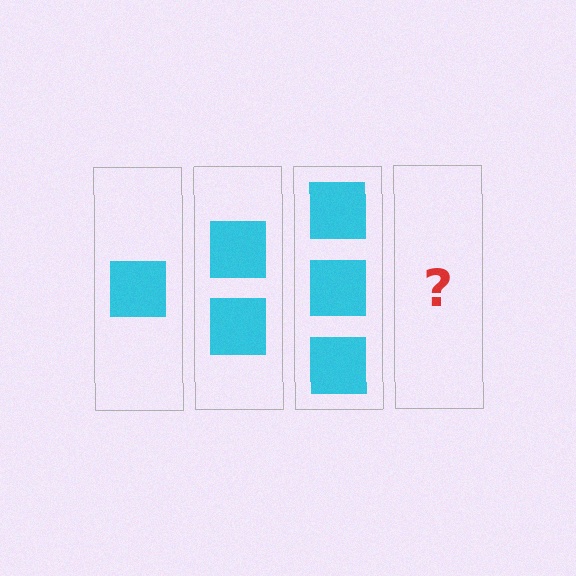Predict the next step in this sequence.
The next step is 4 squares.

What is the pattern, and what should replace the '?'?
The pattern is that each step adds one more square. The '?' should be 4 squares.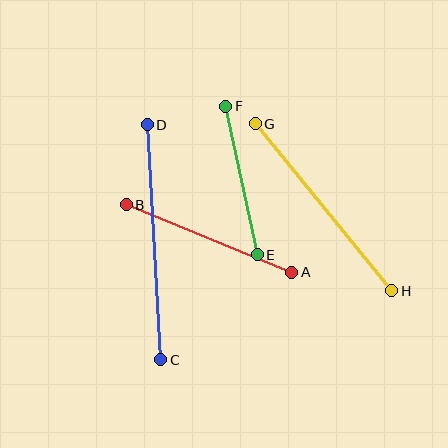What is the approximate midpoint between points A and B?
The midpoint is at approximately (209, 238) pixels.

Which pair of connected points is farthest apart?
Points C and D are farthest apart.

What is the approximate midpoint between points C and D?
The midpoint is at approximately (154, 242) pixels.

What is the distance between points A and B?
The distance is approximately 179 pixels.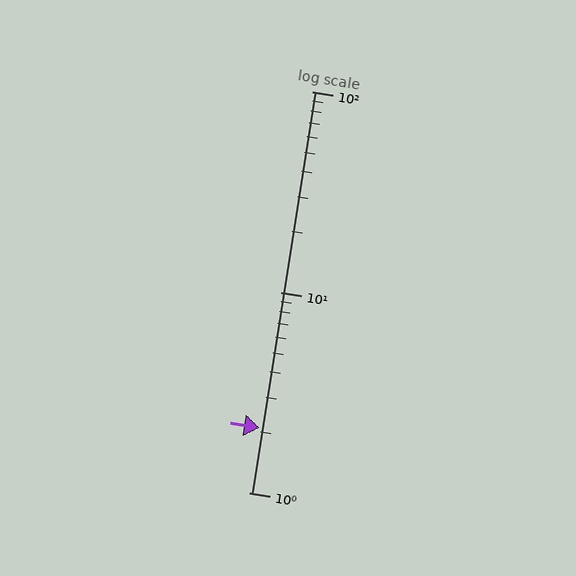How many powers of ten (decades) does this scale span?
The scale spans 2 decades, from 1 to 100.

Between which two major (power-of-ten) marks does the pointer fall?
The pointer is between 1 and 10.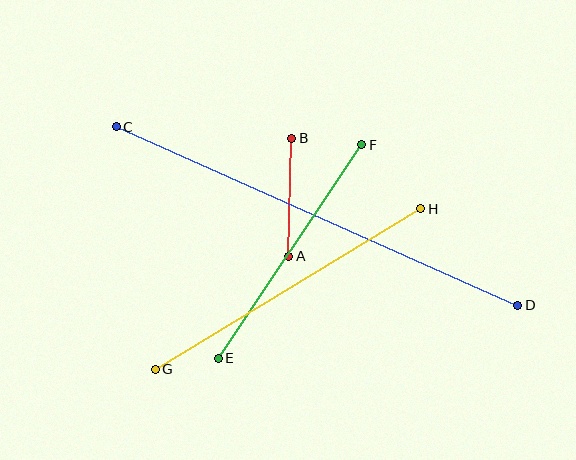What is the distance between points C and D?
The distance is approximately 440 pixels.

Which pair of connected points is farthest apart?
Points C and D are farthest apart.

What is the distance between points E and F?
The distance is approximately 258 pixels.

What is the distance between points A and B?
The distance is approximately 118 pixels.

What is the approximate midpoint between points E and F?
The midpoint is at approximately (290, 252) pixels.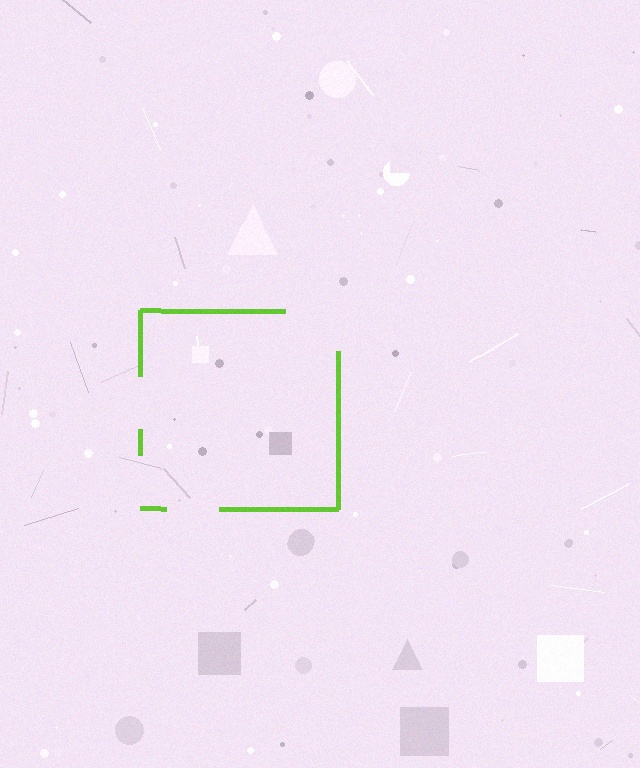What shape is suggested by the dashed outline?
The dashed outline suggests a square.